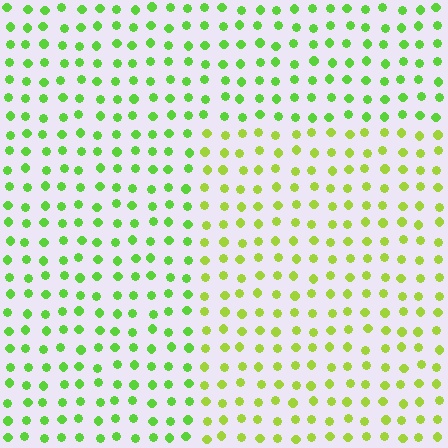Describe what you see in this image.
The image is filled with small lime elements in a uniform arrangement. A rectangle-shaped region is visible where the elements are tinted to a slightly different hue, forming a subtle color boundary.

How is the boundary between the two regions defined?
The boundary is defined purely by a slight shift in hue (about 27 degrees). Spacing, size, and orientation are identical on both sides.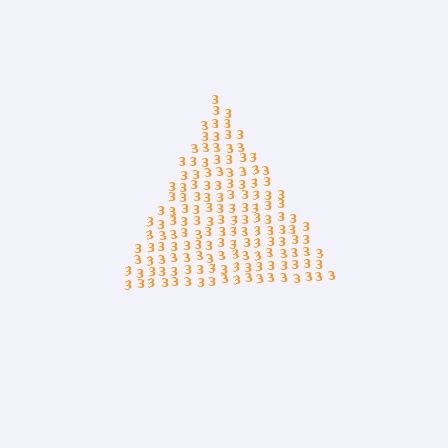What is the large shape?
The large shape is a triangle.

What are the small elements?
The small elements are digit 3's.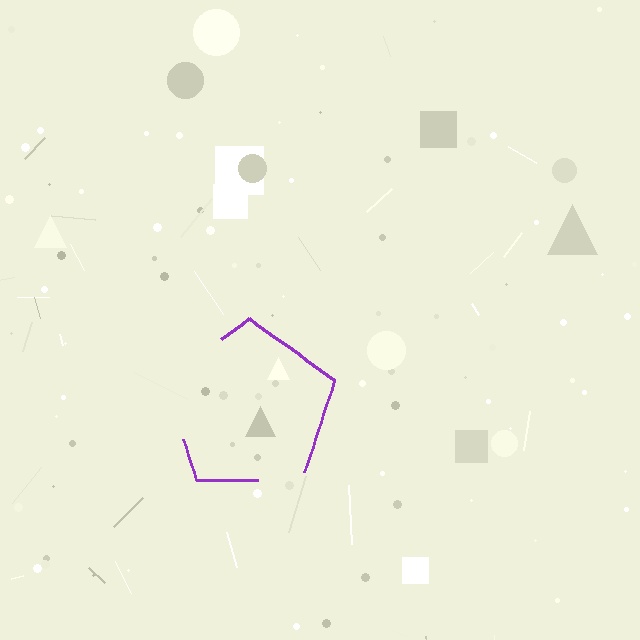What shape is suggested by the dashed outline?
The dashed outline suggests a pentagon.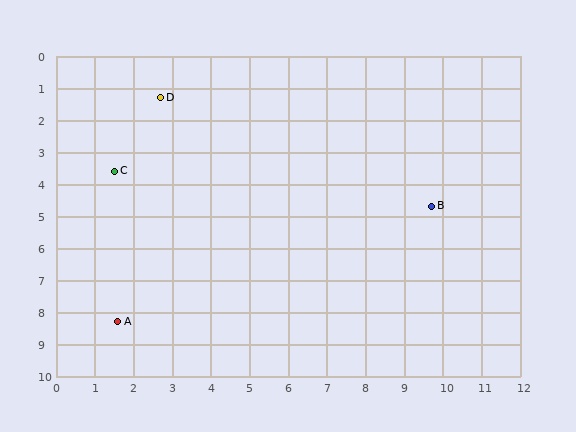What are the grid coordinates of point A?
Point A is at approximately (1.6, 8.3).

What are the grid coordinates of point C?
Point C is at approximately (1.5, 3.6).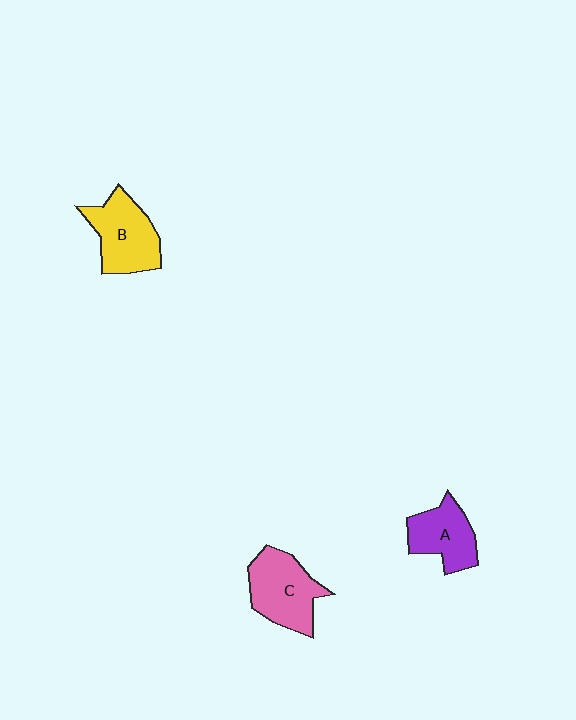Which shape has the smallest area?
Shape A (purple).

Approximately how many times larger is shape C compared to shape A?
Approximately 1.3 times.